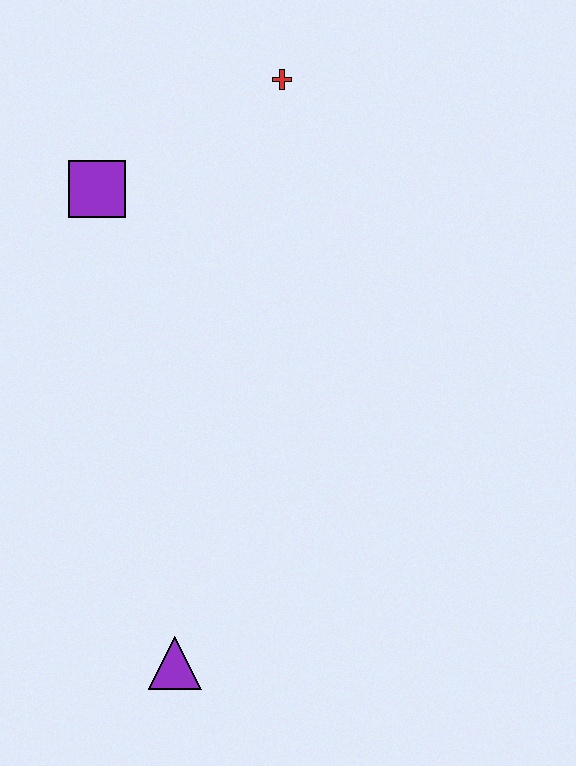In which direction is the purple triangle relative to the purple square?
The purple triangle is below the purple square.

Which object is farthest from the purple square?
The purple triangle is farthest from the purple square.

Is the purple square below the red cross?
Yes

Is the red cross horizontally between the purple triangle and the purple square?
No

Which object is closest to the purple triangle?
The purple square is closest to the purple triangle.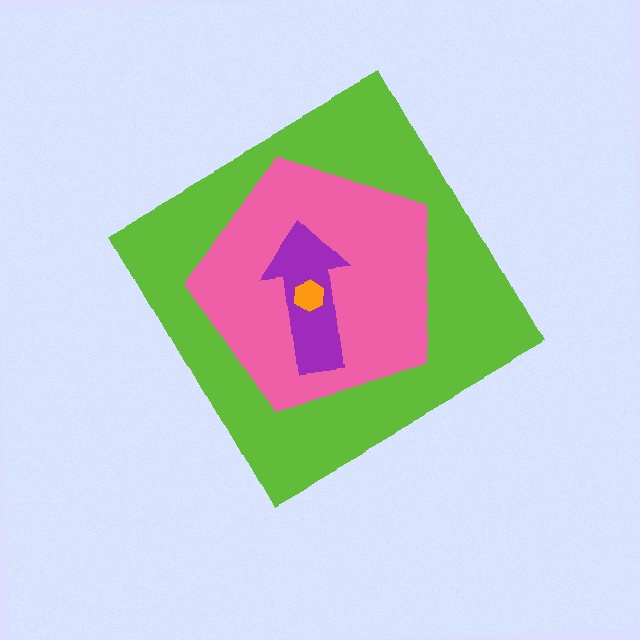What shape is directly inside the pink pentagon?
The purple arrow.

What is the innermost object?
The orange hexagon.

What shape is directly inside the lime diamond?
The pink pentagon.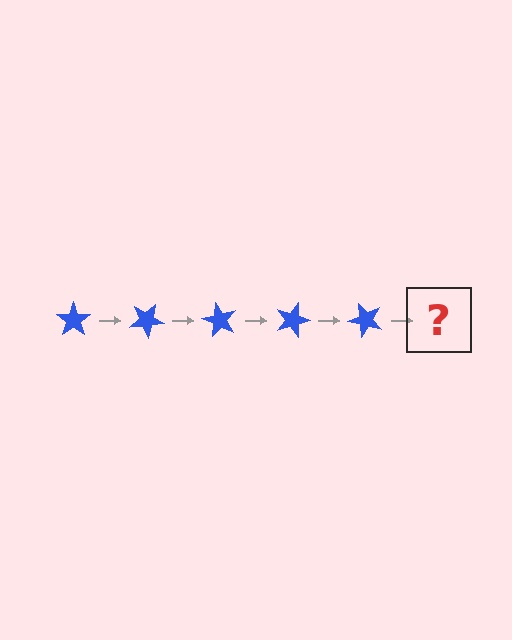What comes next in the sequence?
The next element should be a blue star rotated 150 degrees.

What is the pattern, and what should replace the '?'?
The pattern is that the star rotates 30 degrees each step. The '?' should be a blue star rotated 150 degrees.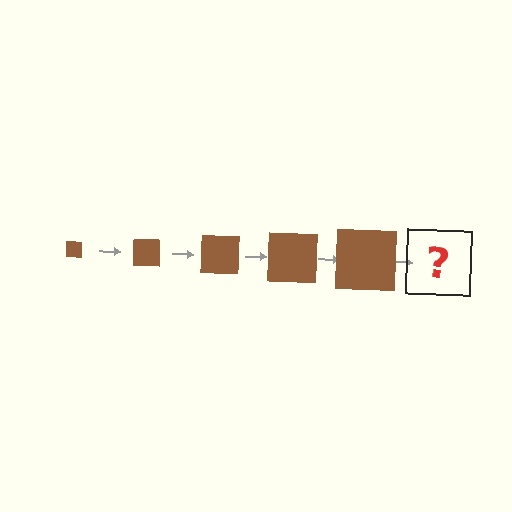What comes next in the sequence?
The next element should be a brown square, larger than the previous one.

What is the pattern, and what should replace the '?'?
The pattern is that the square gets progressively larger each step. The '?' should be a brown square, larger than the previous one.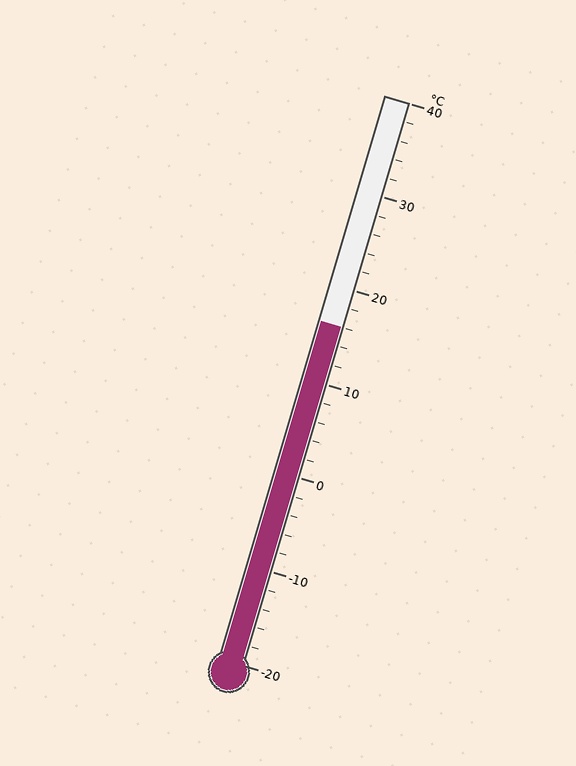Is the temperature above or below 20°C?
The temperature is below 20°C.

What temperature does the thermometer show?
The thermometer shows approximately 16°C.